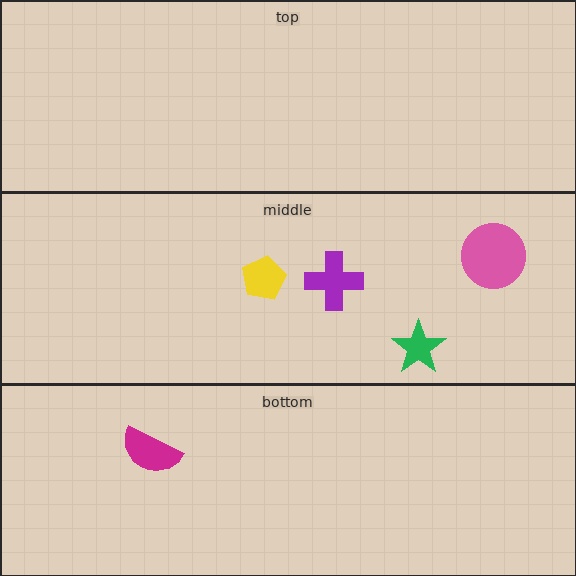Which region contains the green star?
The middle region.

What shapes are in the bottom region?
The magenta semicircle.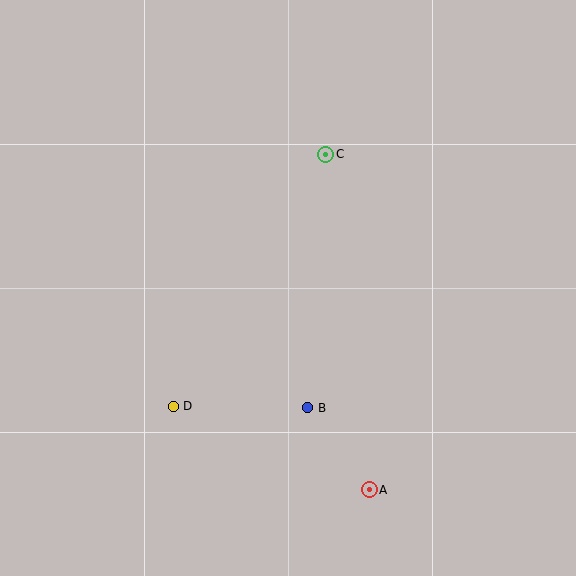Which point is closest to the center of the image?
Point B at (308, 408) is closest to the center.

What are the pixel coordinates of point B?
Point B is at (308, 408).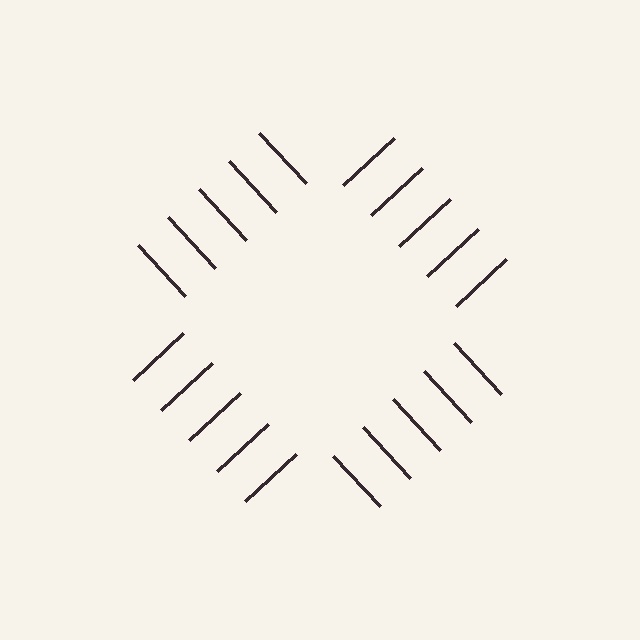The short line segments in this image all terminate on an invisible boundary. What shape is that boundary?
An illusory square — the line segments terminate on its edges but no continuous stroke is drawn.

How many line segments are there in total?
20 — 5 along each of the 4 edges.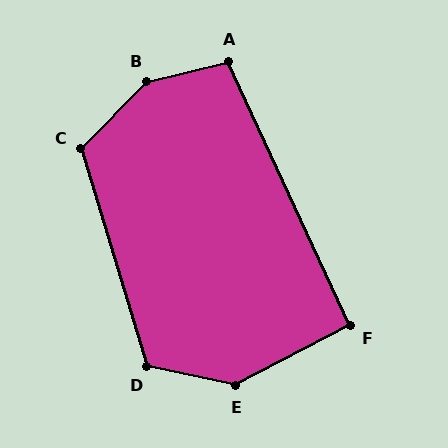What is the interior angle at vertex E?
Approximately 140 degrees (obtuse).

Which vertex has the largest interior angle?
B, at approximately 148 degrees.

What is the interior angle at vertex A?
Approximately 101 degrees (obtuse).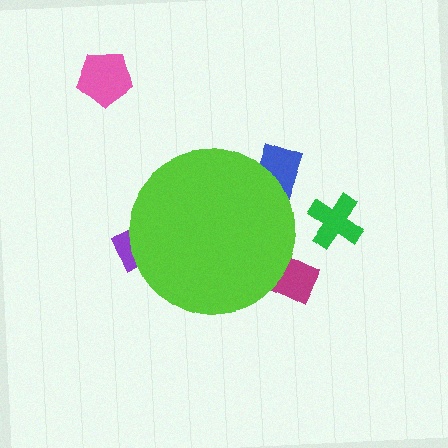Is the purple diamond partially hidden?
Yes, the purple diamond is partially hidden behind the lime circle.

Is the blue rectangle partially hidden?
Yes, the blue rectangle is partially hidden behind the lime circle.